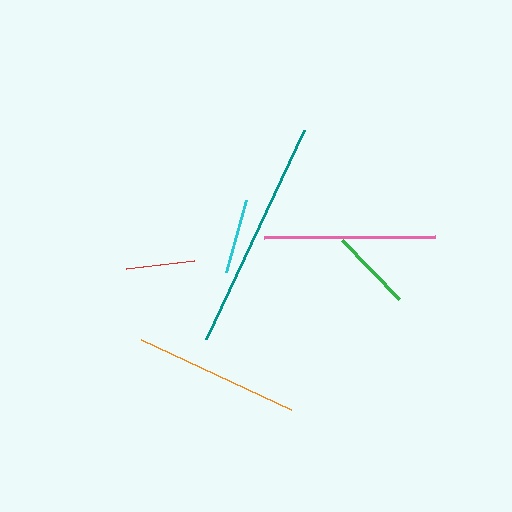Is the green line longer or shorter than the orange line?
The orange line is longer than the green line.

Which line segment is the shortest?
The red line is the shortest at approximately 69 pixels.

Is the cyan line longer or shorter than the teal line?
The teal line is longer than the cyan line.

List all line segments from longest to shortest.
From longest to shortest: teal, pink, orange, green, cyan, red.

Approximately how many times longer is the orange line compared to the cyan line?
The orange line is approximately 2.2 times the length of the cyan line.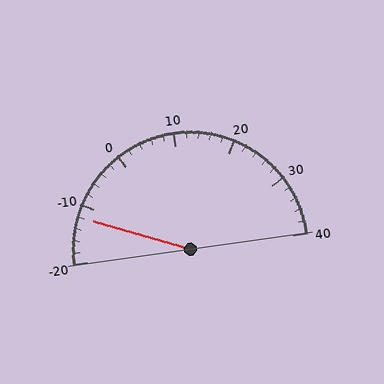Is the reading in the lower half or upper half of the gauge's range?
The reading is in the lower half of the range (-20 to 40).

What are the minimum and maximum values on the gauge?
The gauge ranges from -20 to 40.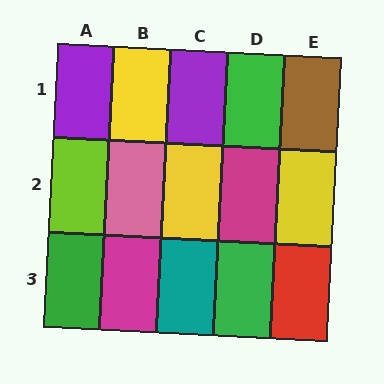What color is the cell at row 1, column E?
Brown.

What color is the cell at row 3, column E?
Red.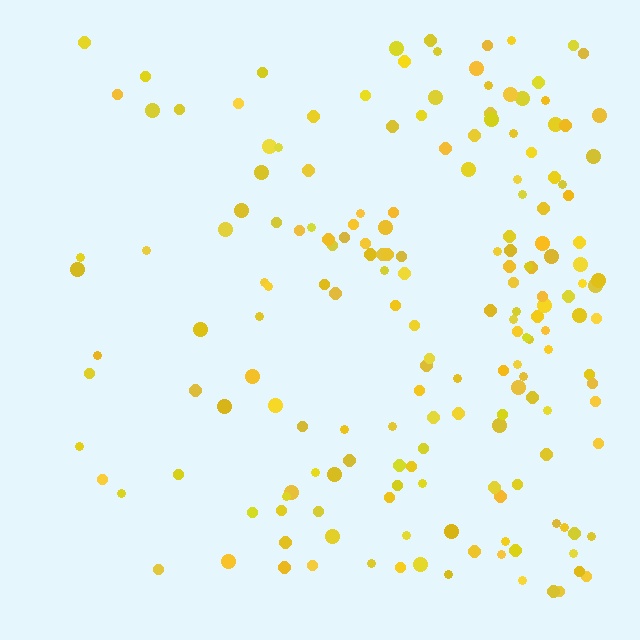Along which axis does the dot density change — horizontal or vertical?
Horizontal.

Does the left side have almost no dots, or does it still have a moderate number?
Still a moderate number, just noticeably fewer than the right.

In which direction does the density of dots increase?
From left to right, with the right side densest.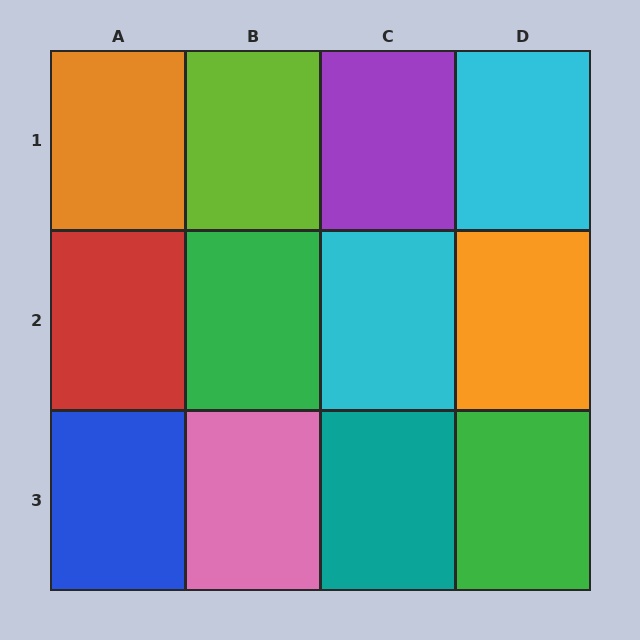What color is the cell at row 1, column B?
Lime.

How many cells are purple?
1 cell is purple.